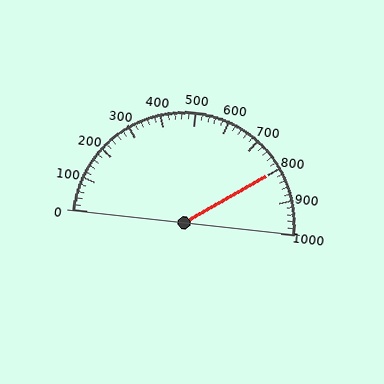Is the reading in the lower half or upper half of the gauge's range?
The reading is in the upper half of the range (0 to 1000).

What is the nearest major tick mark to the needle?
The nearest major tick mark is 800.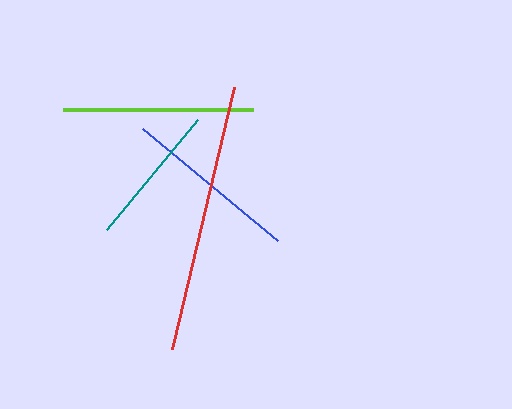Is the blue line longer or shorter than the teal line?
The blue line is longer than the teal line.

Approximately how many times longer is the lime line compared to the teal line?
The lime line is approximately 1.3 times the length of the teal line.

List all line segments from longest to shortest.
From longest to shortest: red, lime, blue, teal.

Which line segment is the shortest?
The teal line is the shortest at approximately 143 pixels.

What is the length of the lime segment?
The lime segment is approximately 190 pixels long.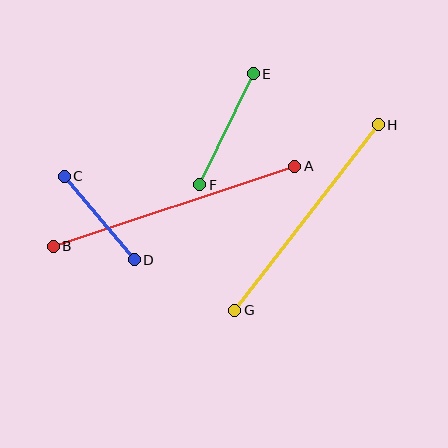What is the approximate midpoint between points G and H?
The midpoint is at approximately (307, 217) pixels.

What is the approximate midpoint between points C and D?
The midpoint is at approximately (99, 218) pixels.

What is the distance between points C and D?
The distance is approximately 109 pixels.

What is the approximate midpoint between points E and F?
The midpoint is at approximately (226, 129) pixels.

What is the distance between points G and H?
The distance is approximately 235 pixels.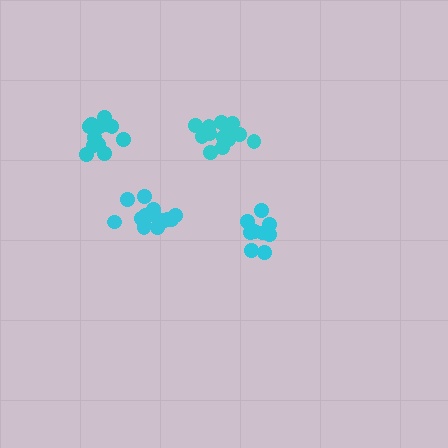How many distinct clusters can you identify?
There are 4 distinct clusters.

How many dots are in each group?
Group 1: 13 dots, Group 2: 12 dots, Group 3: 9 dots, Group 4: 15 dots (49 total).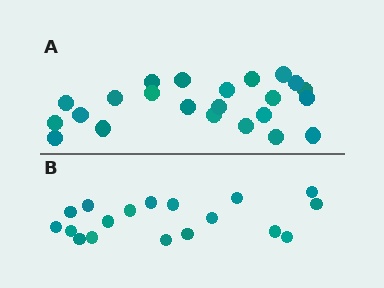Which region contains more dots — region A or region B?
Region A (the top region) has more dots.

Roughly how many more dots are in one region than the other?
Region A has about 5 more dots than region B.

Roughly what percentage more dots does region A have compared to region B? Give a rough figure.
About 30% more.